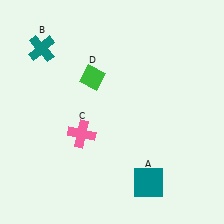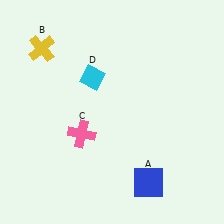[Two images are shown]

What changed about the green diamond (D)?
In Image 1, D is green. In Image 2, it changed to cyan.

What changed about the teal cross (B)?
In Image 1, B is teal. In Image 2, it changed to yellow.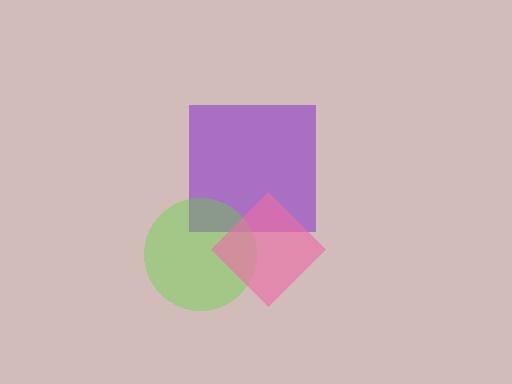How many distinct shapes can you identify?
There are 3 distinct shapes: a purple square, a lime circle, a pink diamond.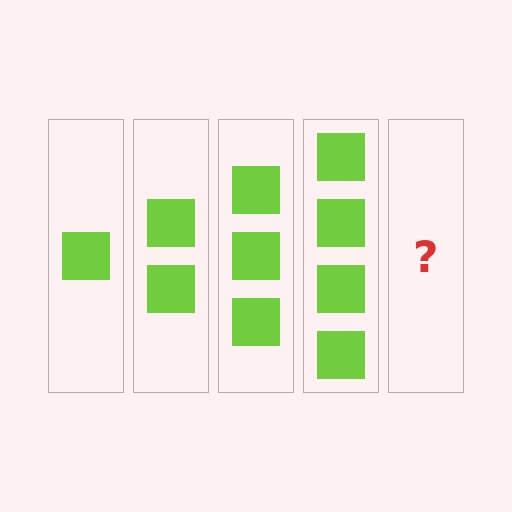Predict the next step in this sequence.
The next step is 5 squares.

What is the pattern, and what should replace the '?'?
The pattern is that each step adds one more square. The '?' should be 5 squares.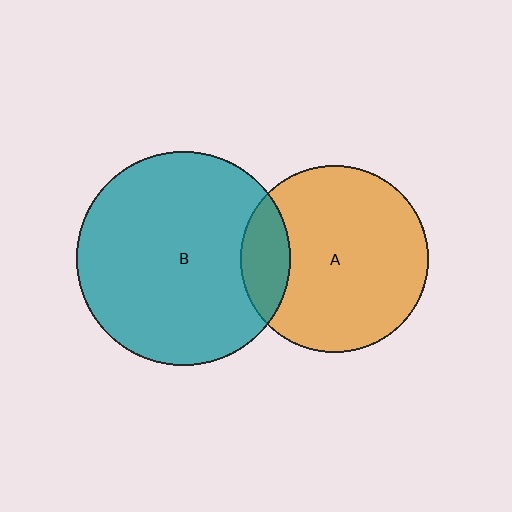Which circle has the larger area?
Circle B (teal).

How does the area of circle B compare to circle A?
Approximately 1.3 times.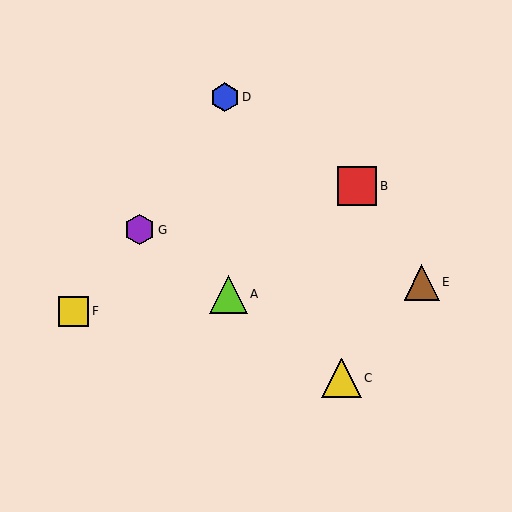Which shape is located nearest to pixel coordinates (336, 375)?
The yellow triangle (labeled C) at (341, 378) is nearest to that location.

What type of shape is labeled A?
Shape A is a lime triangle.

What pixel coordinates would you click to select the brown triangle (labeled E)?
Click at (422, 282) to select the brown triangle E.